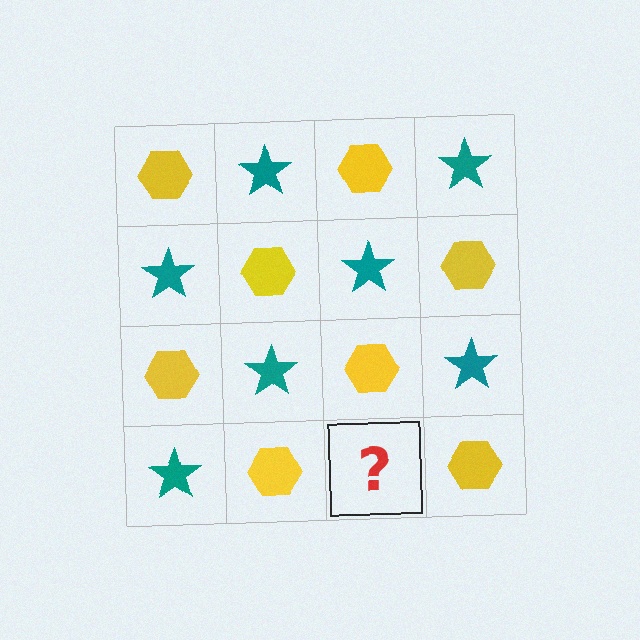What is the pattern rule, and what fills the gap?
The rule is that it alternates yellow hexagon and teal star in a checkerboard pattern. The gap should be filled with a teal star.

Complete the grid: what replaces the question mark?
The question mark should be replaced with a teal star.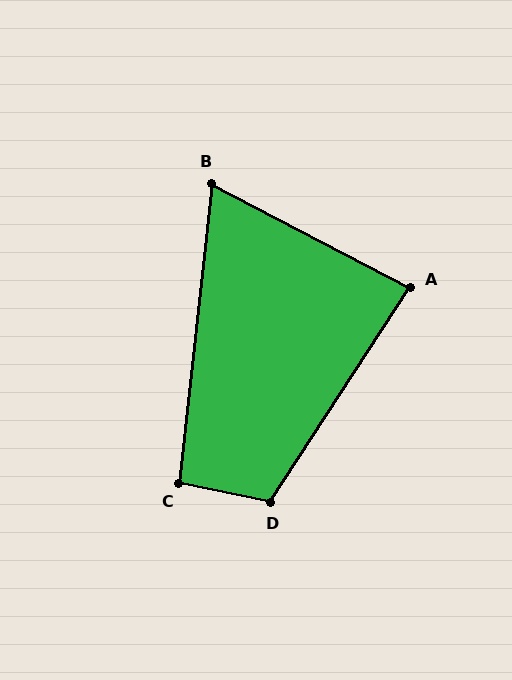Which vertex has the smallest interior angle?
B, at approximately 69 degrees.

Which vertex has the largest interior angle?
D, at approximately 111 degrees.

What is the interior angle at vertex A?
Approximately 85 degrees (acute).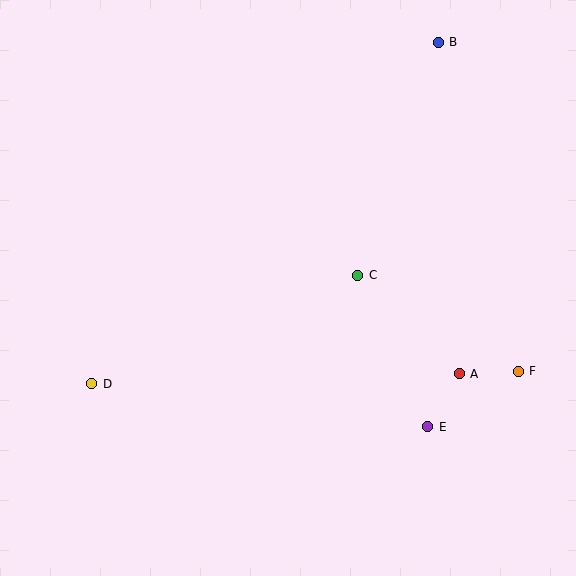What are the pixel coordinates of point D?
Point D is at (92, 384).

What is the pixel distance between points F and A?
The distance between F and A is 59 pixels.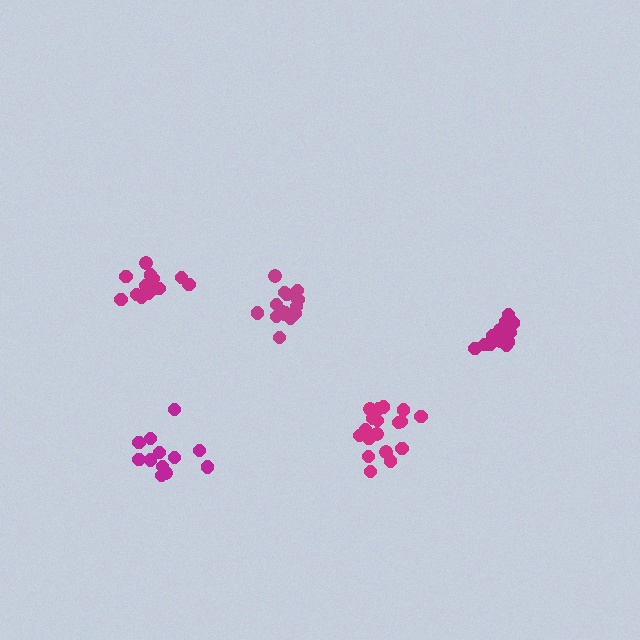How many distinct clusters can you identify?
There are 5 distinct clusters.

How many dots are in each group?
Group 1: 12 dots, Group 2: 14 dots, Group 3: 15 dots, Group 4: 18 dots, Group 5: 15 dots (74 total).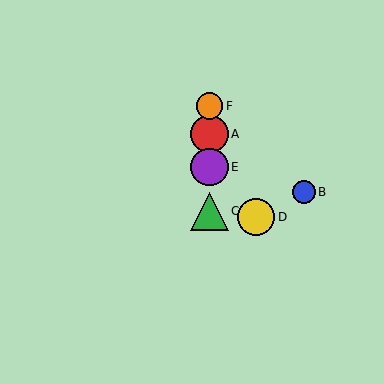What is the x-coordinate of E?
Object E is at x≈210.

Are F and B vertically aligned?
No, F is at x≈210 and B is at x≈304.